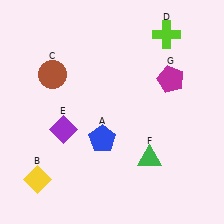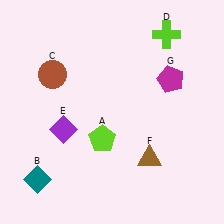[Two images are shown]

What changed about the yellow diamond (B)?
In Image 1, B is yellow. In Image 2, it changed to teal.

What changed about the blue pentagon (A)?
In Image 1, A is blue. In Image 2, it changed to lime.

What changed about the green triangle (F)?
In Image 1, F is green. In Image 2, it changed to brown.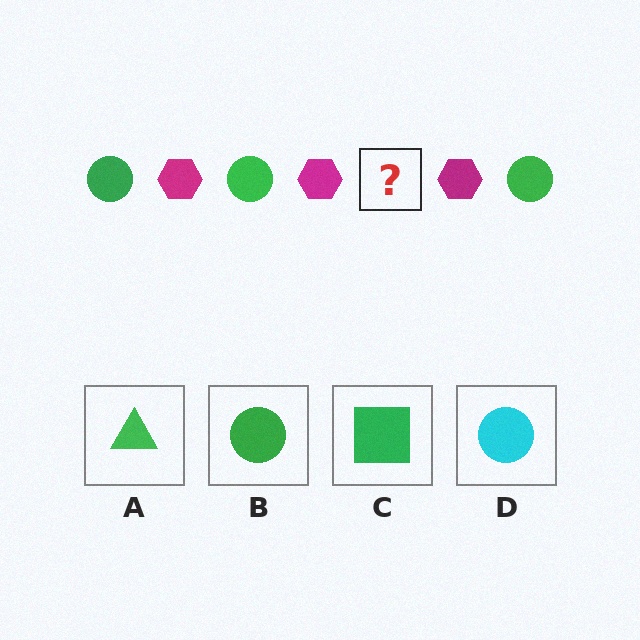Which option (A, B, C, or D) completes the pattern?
B.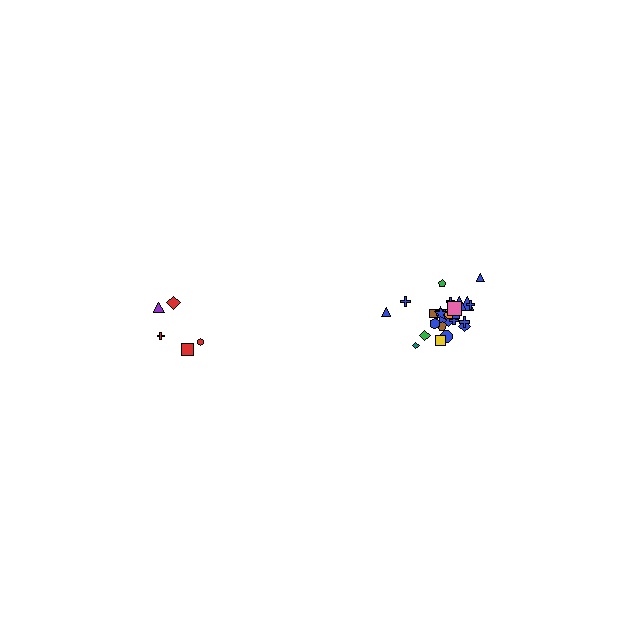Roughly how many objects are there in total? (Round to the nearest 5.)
Roughly 30 objects in total.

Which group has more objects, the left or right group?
The right group.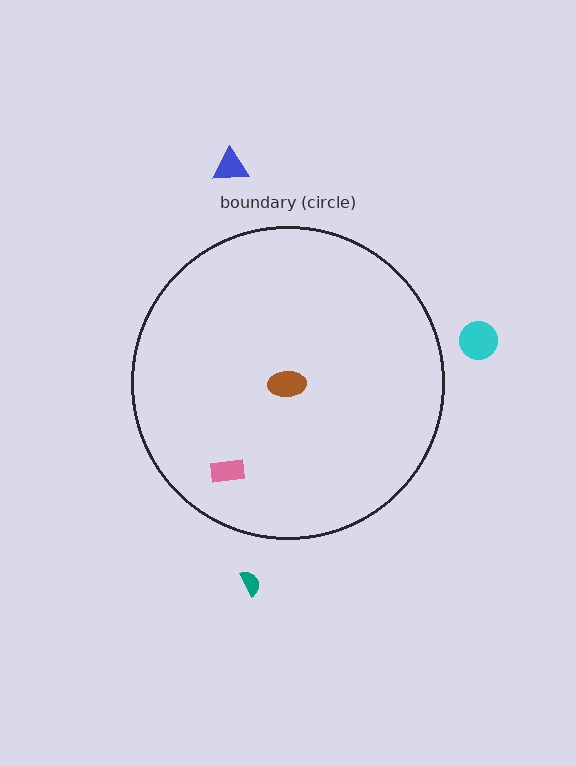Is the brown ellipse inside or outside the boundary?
Inside.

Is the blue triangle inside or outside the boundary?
Outside.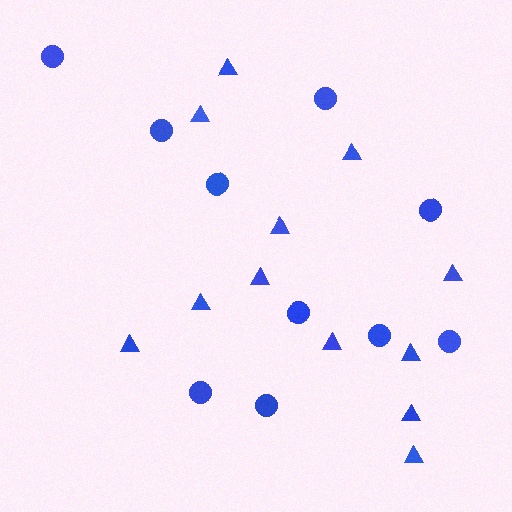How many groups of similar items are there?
There are 2 groups: one group of triangles (12) and one group of circles (10).